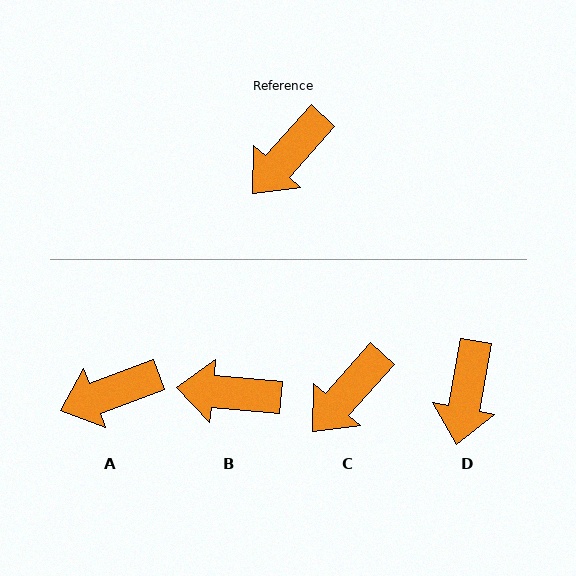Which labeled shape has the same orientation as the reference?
C.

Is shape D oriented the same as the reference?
No, it is off by about 31 degrees.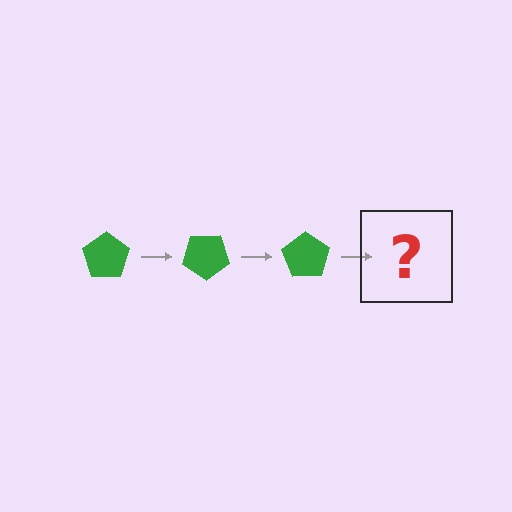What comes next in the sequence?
The next element should be a green pentagon rotated 105 degrees.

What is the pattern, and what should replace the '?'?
The pattern is that the pentagon rotates 35 degrees each step. The '?' should be a green pentagon rotated 105 degrees.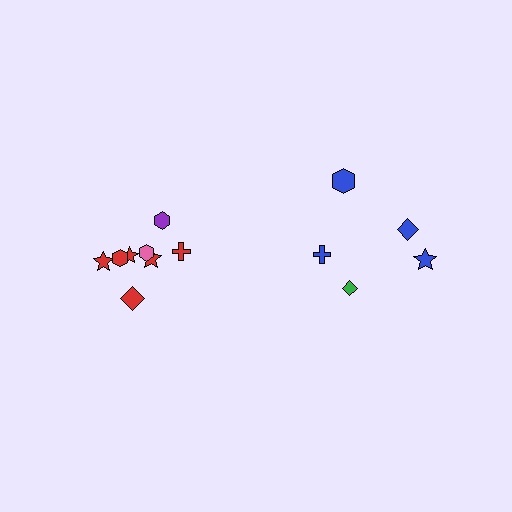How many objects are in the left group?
There are 8 objects.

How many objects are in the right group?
There are 5 objects.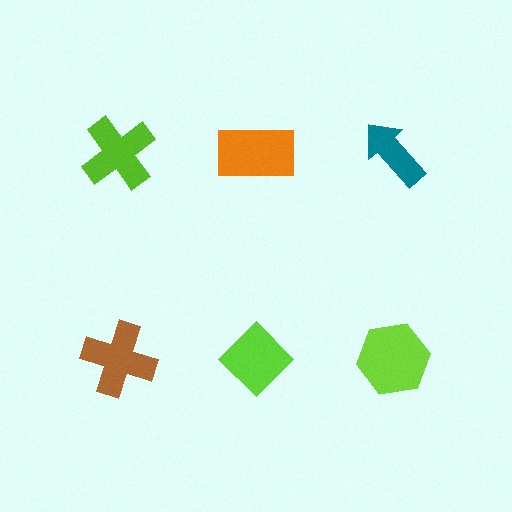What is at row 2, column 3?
A lime hexagon.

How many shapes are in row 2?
3 shapes.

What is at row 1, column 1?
A lime cross.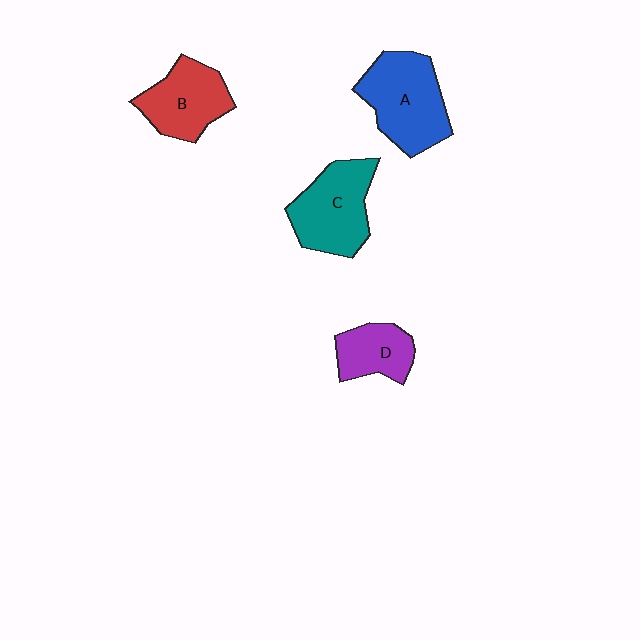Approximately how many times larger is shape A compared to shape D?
Approximately 1.7 times.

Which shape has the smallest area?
Shape D (purple).